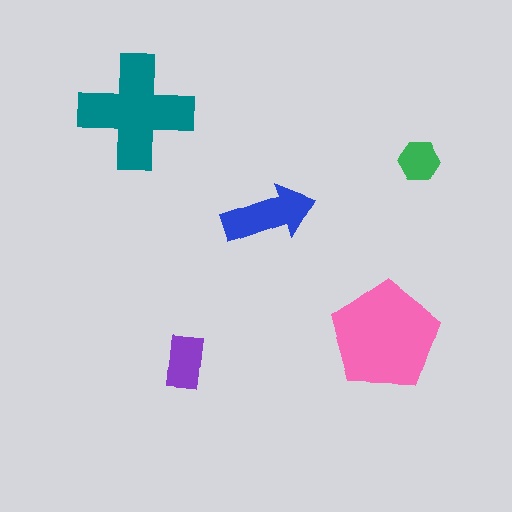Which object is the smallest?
The green hexagon.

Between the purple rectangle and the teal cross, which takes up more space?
The teal cross.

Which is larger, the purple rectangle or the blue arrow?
The blue arrow.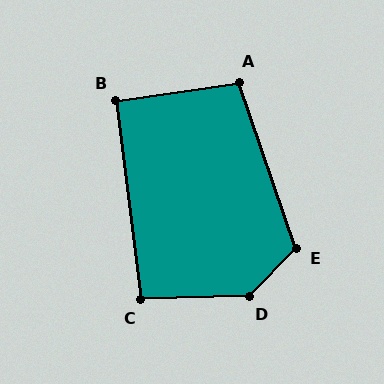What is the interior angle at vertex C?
Approximately 96 degrees (obtuse).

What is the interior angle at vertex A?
Approximately 101 degrees (obtuse).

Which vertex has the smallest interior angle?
B, at approximately 91 degrees.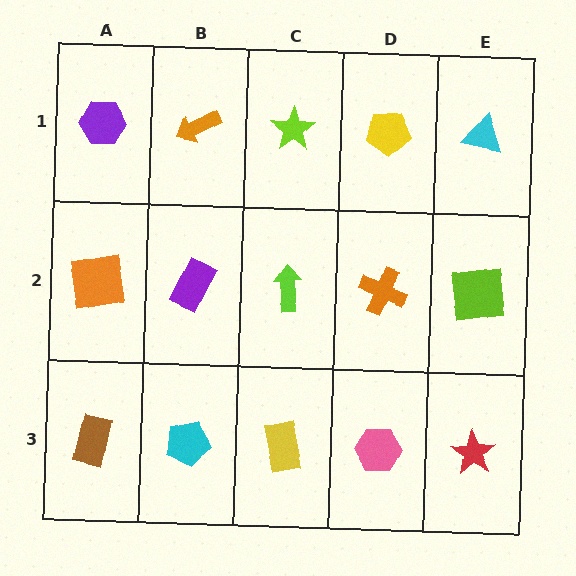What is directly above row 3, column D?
An orange cross.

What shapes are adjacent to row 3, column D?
An orange cross (row 2, column D), a yellow rectangle (row 3, column C), a red star (row 3, column E).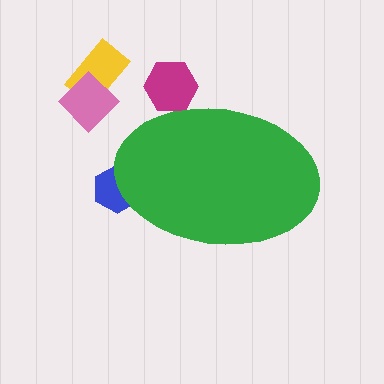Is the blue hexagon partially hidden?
Yes, the blue hexagon is partially hidden behind the green ellipse.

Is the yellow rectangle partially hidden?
No, the yellow rectangle is fully visible.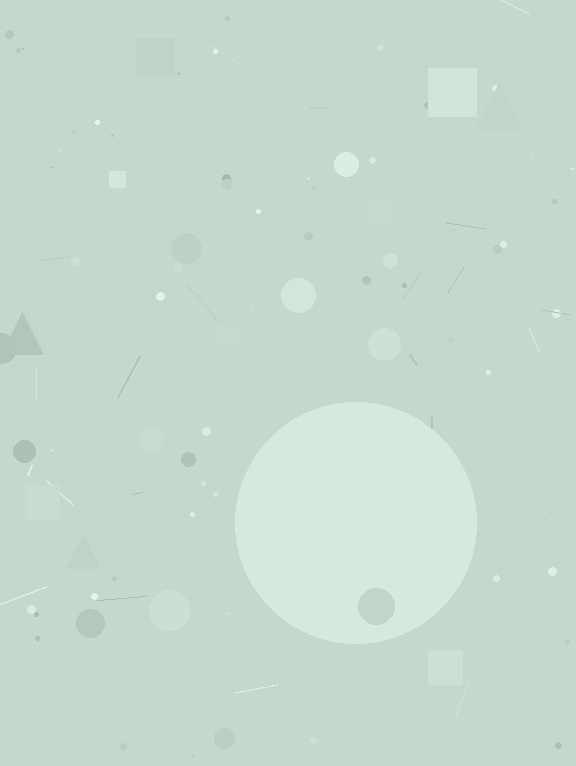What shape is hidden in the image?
A circle is hidden in the image.